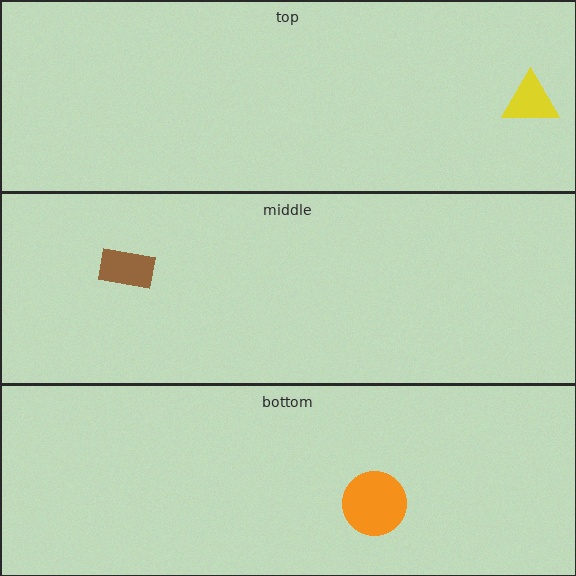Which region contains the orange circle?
The bottom region.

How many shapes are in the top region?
1.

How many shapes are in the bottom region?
1.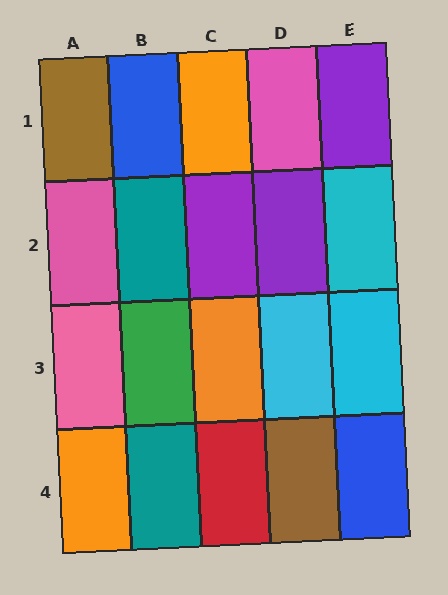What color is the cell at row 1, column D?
Pink.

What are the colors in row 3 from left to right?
Pink, green, orange, cyan, cyan.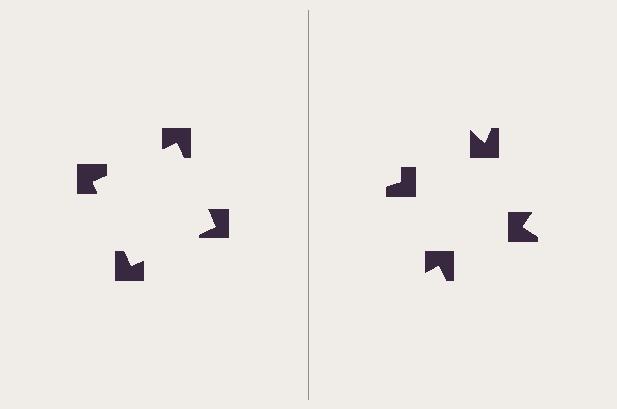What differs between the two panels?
The notched squares are positioned identically on both sides; only the wedge orientations differ. On the left they align to a square; on the right they are misaligned.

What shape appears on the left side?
An illusory square.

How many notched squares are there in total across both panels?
8 — 4 on each side.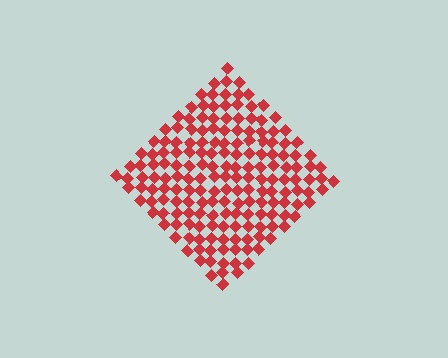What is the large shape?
The large shape is a diamond.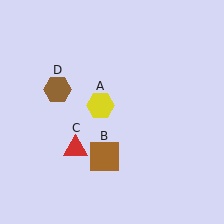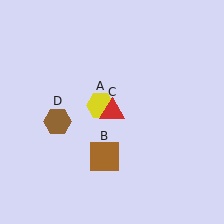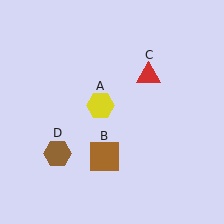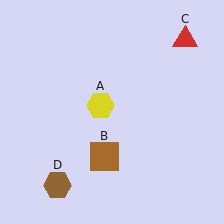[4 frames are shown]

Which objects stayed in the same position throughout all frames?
Yellow hexagon (object A) and brown square (object B) remained stationary.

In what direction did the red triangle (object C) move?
The red triangle (object C) moved up and to the right.